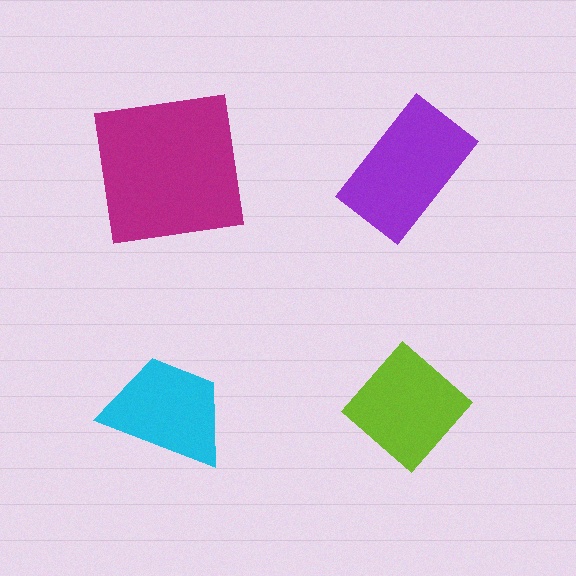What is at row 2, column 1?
A cyan trapezoid.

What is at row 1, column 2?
A purple rectangle.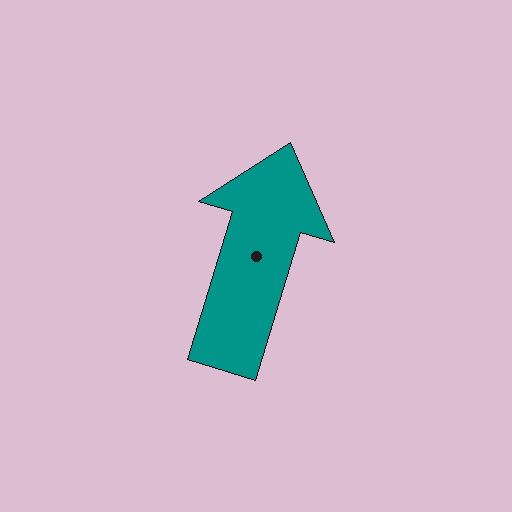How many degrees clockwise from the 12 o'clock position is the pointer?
Approximately 17 degrees.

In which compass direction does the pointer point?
North.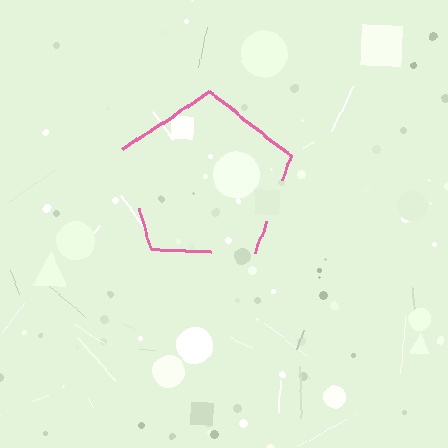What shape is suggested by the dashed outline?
The dashed outline suggests a pentagon.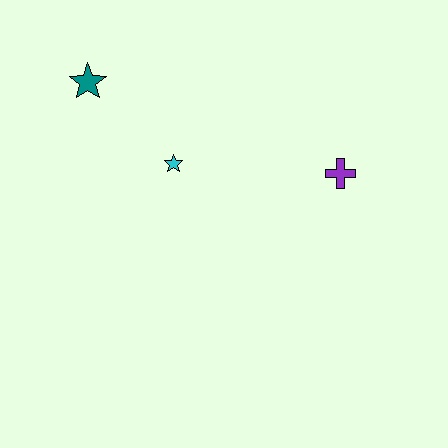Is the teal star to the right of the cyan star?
No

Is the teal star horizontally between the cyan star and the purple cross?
No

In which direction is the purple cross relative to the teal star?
The purple cross is to the right of the teal star.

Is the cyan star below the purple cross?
No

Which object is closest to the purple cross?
The cyan star is closest to the purple cross.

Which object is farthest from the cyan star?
The purple cross is farthest from the cyan star.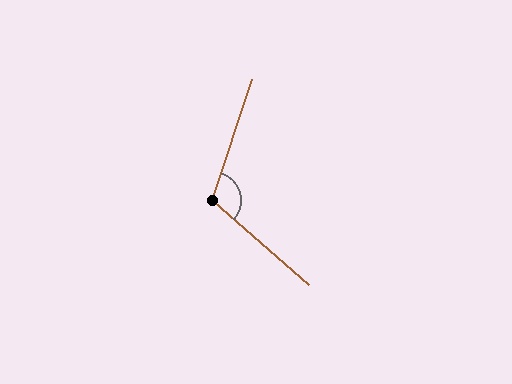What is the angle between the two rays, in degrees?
Approximately 113 degrees.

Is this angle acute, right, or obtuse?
It is obtuse.